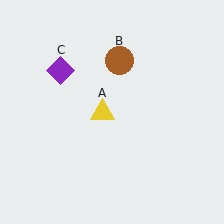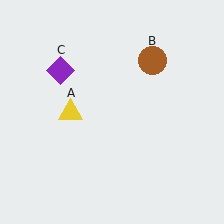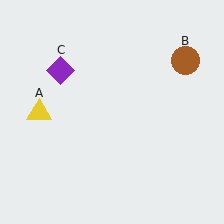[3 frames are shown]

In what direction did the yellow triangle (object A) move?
The yellow triangle (object A) moved left.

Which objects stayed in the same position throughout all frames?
Purple diamond (object C) remained stationary.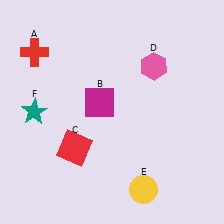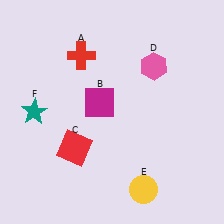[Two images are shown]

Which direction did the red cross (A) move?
The red cross (A) moved right.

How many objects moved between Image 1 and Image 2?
1 object moved between the two images.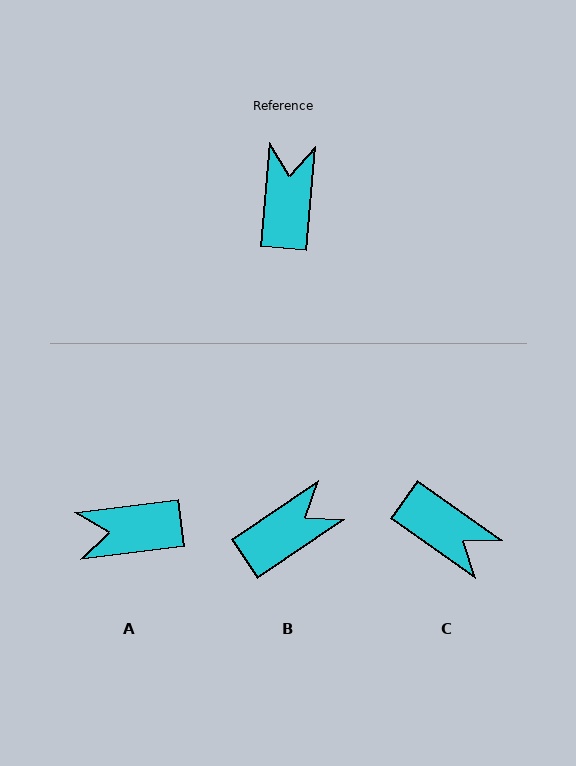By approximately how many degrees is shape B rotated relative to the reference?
Approximately 51 degrees clockwise.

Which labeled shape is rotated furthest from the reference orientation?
C, about 121 degrees away.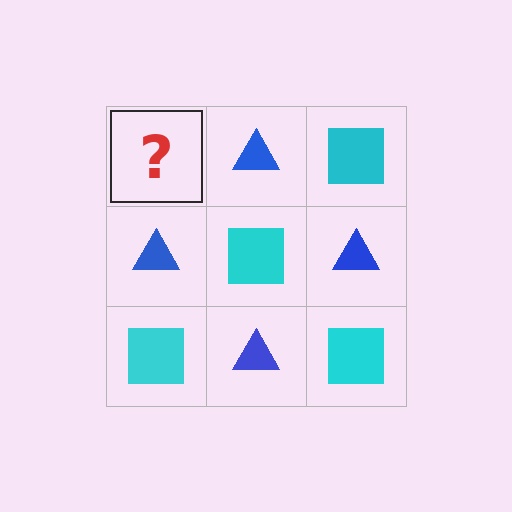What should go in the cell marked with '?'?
The missing cell should contain a cyan square.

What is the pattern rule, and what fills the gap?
The rule is that it alternates cyan square and blue triangle in a checkerboard pattern. The gap should be filled with a cyan square.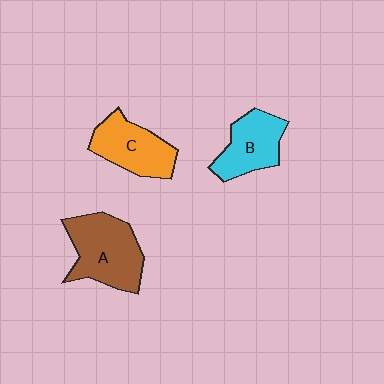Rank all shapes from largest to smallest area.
From largest to smallest: A (brown), C (orange), B (cyan).